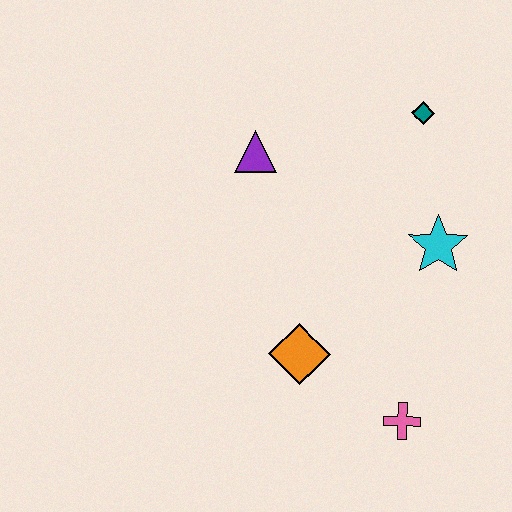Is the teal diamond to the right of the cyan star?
No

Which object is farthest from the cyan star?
The purple triangle is farthest from the cyan star.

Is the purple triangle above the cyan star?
Yes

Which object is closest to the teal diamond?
The cyan star is closest to the teal diamond.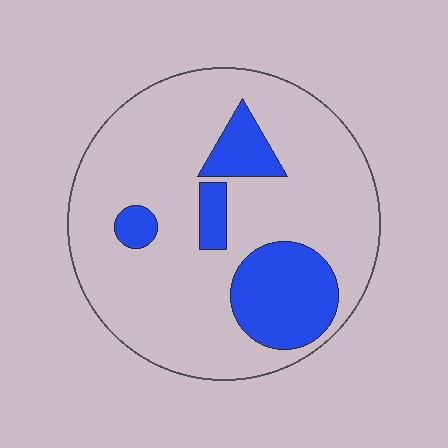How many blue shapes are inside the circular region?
4.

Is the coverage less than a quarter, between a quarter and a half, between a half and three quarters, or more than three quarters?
Less than a quarter.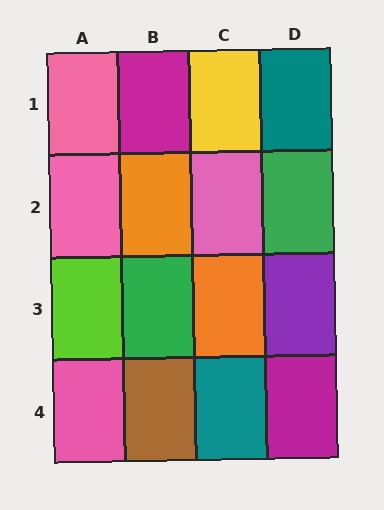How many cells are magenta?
2 cells are magenta.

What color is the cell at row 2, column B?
Orange.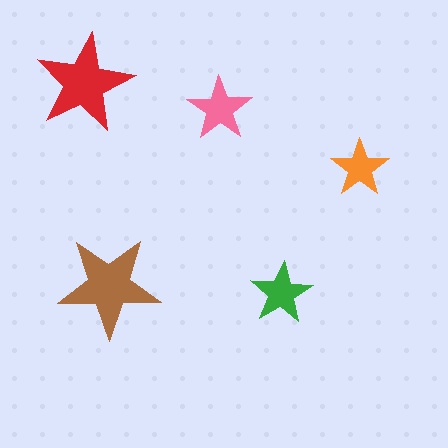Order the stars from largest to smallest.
the brown one, the red one, the pink one, the green one, the orange one.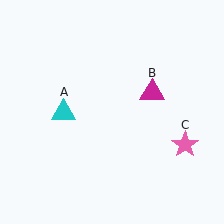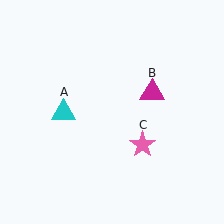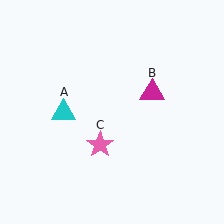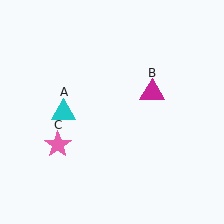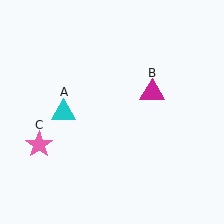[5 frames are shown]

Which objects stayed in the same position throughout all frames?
Cyan triangle (object A) and magenta triangle (object B) remained stationary.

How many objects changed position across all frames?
1 object changed position: pink star (object C).